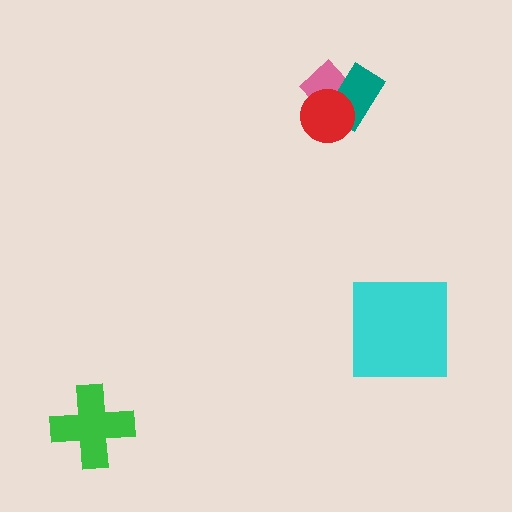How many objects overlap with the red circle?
2 objects overlap with the red circle.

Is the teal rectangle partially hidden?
Yes, it is partially covered by another shape.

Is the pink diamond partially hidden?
Yes, it is partially covered by another shape.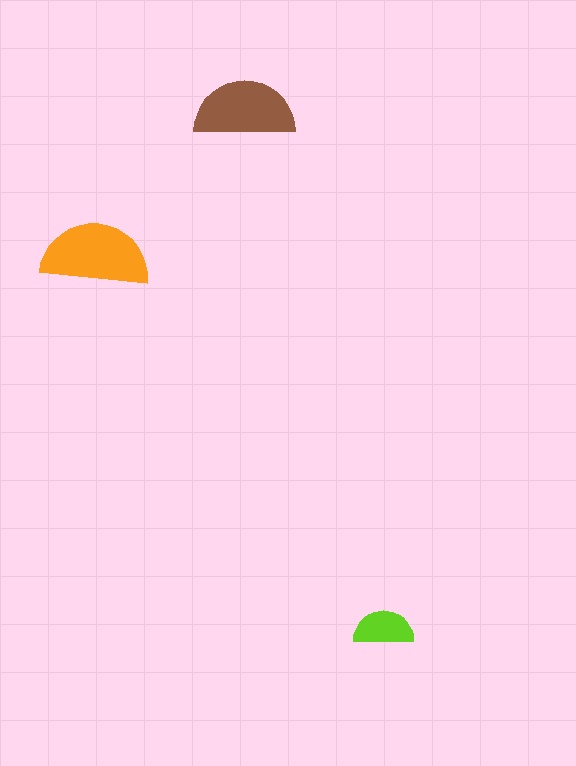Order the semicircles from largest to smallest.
the orange one, the brown one, the lime one.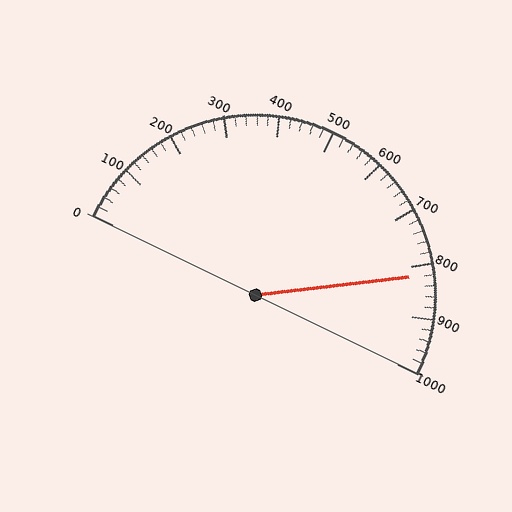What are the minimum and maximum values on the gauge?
The gauge ranges from 0 to 1000.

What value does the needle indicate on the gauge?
The needle indicates approximately 820.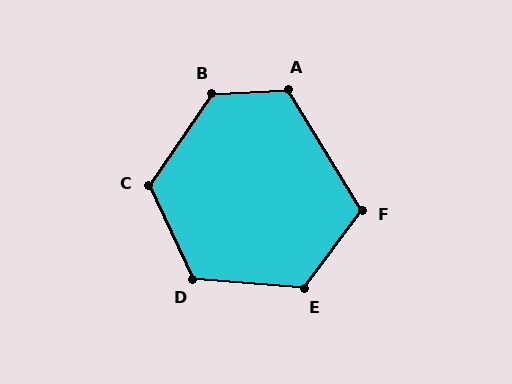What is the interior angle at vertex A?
Approximately 118 degrees (obtuse).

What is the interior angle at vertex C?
Approximately 120 degrees (obtuse).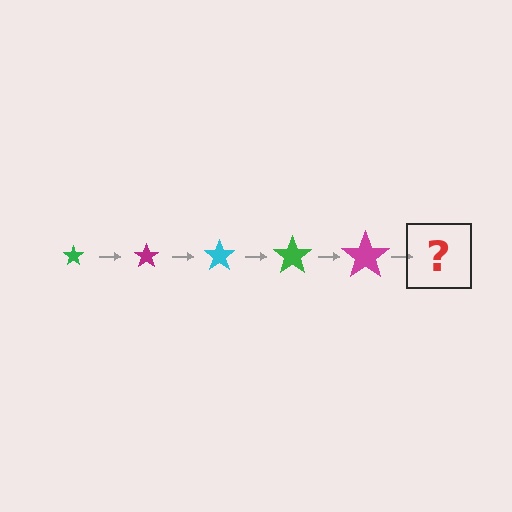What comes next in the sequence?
The next element should be a cyan star, larger than the previous one.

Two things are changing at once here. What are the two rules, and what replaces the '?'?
The two rules are that the star grows larger each step and the color cycles through green, magenta, and cyan. The '?' should be a cyan star, larger than the previous one.